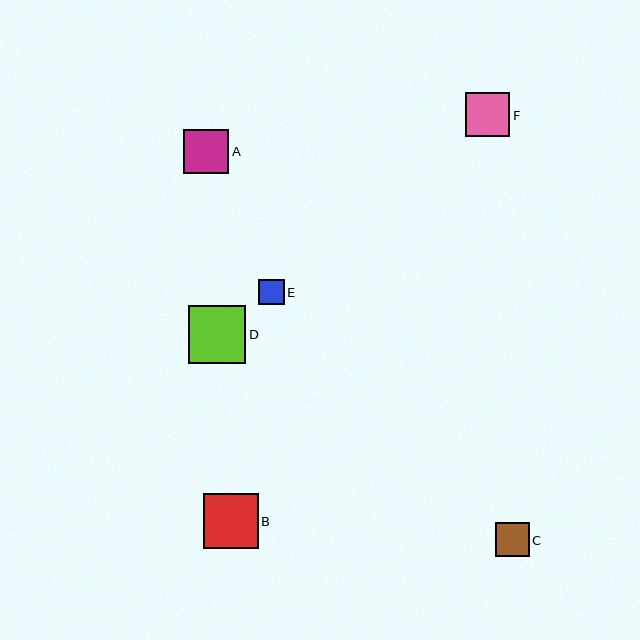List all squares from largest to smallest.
From largest to smallest: D, B, A, F, C, E.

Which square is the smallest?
Square E is the smallest with a size of approximately 26 pixels.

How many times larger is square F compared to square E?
Square F is approximately 1.7 times the size of square E.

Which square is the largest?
Square D is the largest with a size of approximately 57 pixels.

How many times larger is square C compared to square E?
Square C is approximately 1.3 times the size of square E.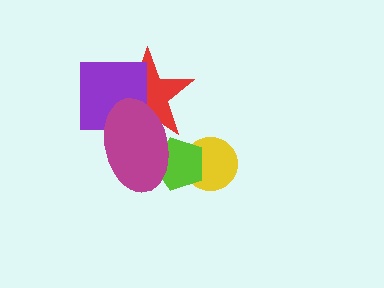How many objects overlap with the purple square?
2 objects overlap with the purple square.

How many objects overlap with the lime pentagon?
2 objects overlap with the lime pentagon.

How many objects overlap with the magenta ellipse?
3 objects overlap with the magenta ellipse.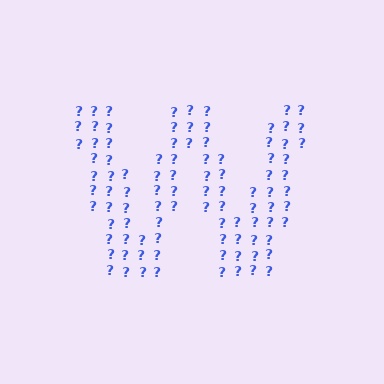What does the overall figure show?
The overall figure shows the letter W.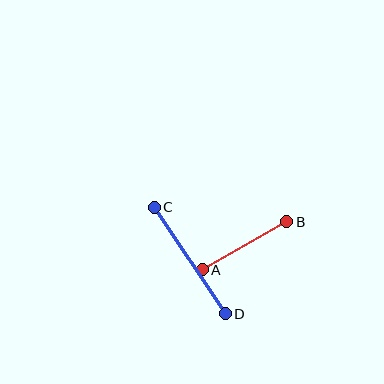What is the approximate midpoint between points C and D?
The midpoint is at approximately (190, 261) pixels.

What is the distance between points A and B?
The distance is approximately 97 pixels.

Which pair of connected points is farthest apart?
Points C and D are farthest apart.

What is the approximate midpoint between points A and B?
The midpoint is at approximately (245, 246) pixels.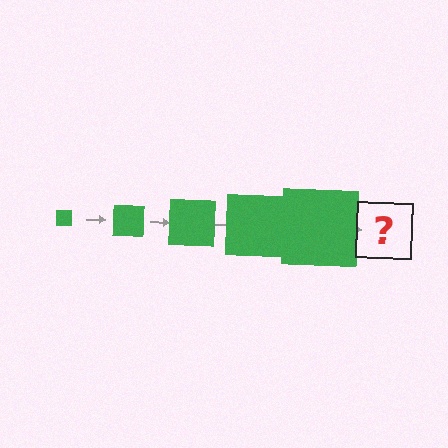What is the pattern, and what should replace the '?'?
The pattern is that the square gets progressively larger each step. The '?' should be a green square, larger than the previous one.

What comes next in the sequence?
The next element should be a green square, larger than the previous one.